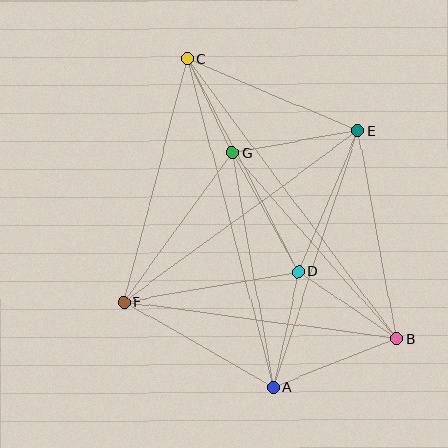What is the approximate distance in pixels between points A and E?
The distance between A and E is approximately 270 pixels.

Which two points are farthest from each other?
Points B and C are farthest from each other.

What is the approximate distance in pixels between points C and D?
The distance between C and D is approximately 240 pixels.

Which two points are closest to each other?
Points C and G are closest to each other.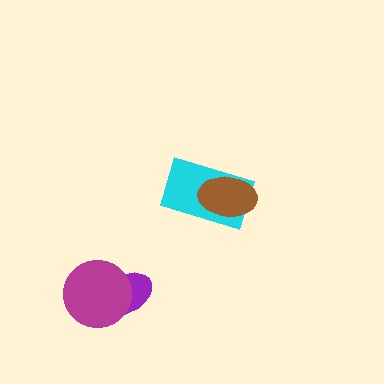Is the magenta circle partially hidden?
No, no other shape covers it.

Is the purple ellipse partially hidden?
Yes, it is partially covered by another shape.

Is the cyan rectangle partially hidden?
Yes, it is partially covered by another shape.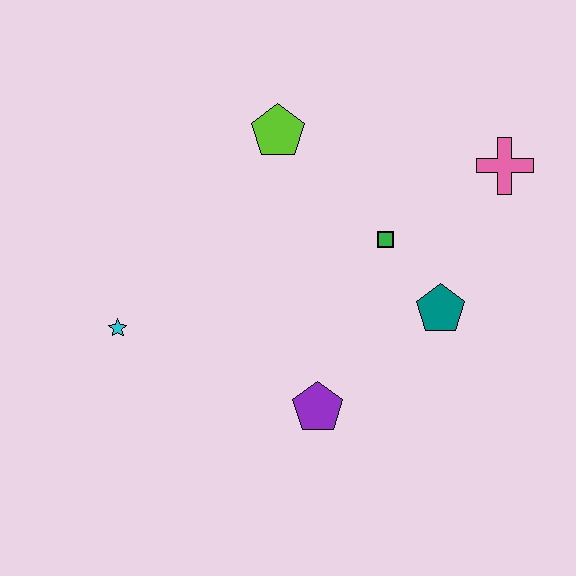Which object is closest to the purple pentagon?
The teal pentagon is closest to the purple pentagon.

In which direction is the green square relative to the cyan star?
The green square is to the right of the cyan star.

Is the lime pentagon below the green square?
No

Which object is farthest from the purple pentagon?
The pink cross is farthest from the purple pentagon.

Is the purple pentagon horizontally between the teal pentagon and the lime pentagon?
Yes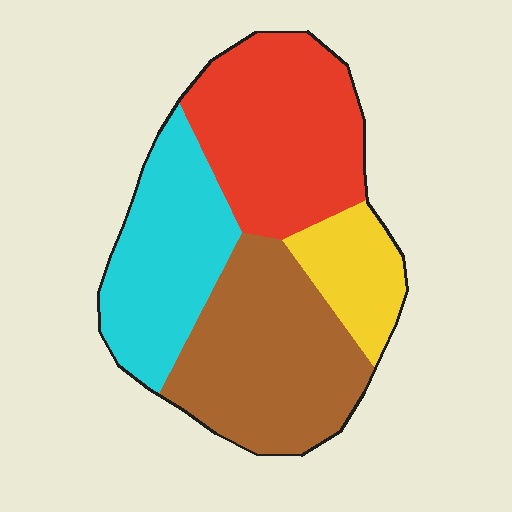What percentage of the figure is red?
Red takes up about one third (1/3) of the figure.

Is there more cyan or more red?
Red.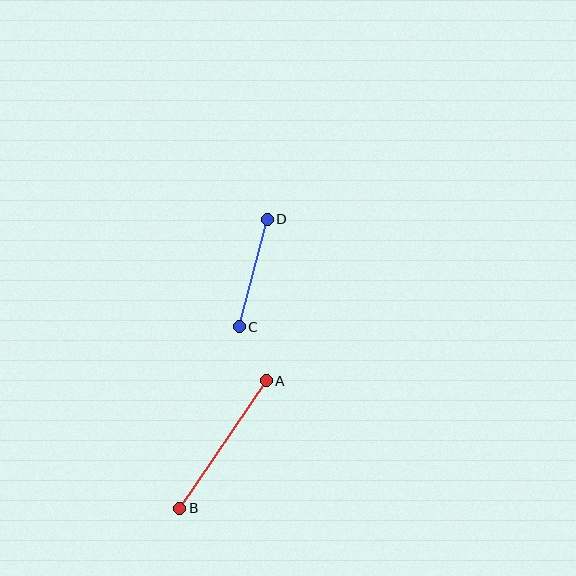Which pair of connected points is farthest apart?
Points A and B are farthest apart.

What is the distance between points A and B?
The distance is approximately 154 pixels.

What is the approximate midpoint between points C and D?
The midpoint is at approximately (253, 273) pixels.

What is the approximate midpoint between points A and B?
The midpoint is at approximately (223, 445) pixels.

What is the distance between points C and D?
The distance is approximately 111 pixels.